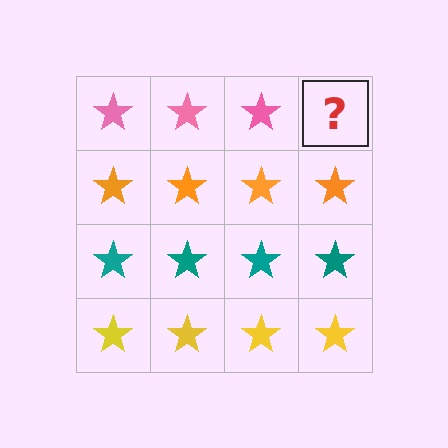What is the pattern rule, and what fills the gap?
The rule is that each row has a consistent color. The gap should be filled with a pink star.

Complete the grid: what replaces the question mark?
The question mark should be replaced with a pink star.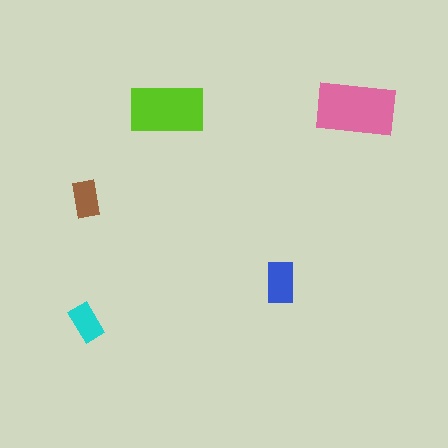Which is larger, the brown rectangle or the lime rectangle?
The lime one.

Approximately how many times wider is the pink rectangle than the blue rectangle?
About 2 times wider.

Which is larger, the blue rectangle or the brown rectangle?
The blue one.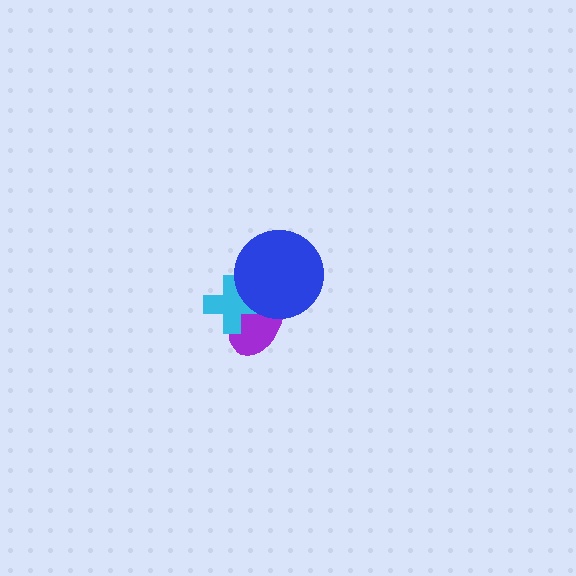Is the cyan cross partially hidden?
Yes, it is partially covered by another shape.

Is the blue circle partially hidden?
No, no other shape covers it.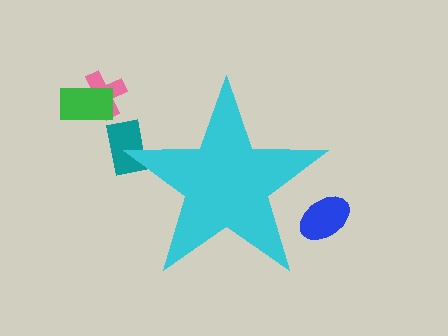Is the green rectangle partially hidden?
No, the green rectangle is fully visible.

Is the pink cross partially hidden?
No, the pink cross is fully visible.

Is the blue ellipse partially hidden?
Yes, the blue ellipse is partially hidden behind the cyan star.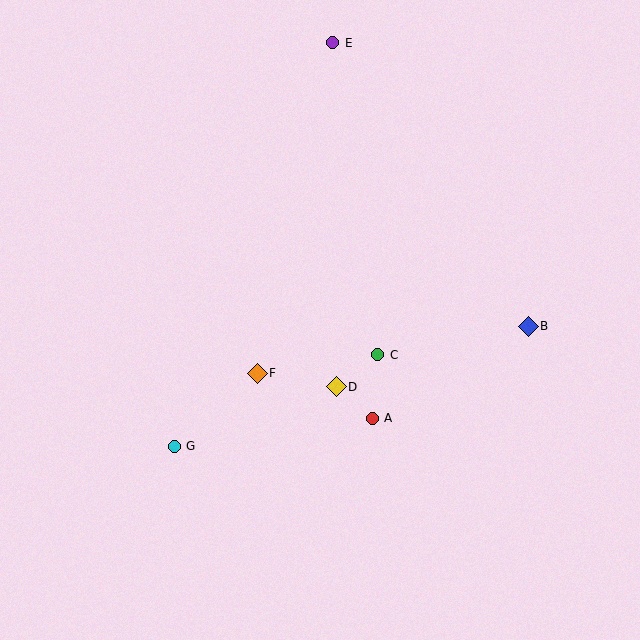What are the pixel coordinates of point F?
Point F is at (257, 373).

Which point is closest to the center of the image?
Point C at (378, 355) is closest to the center.